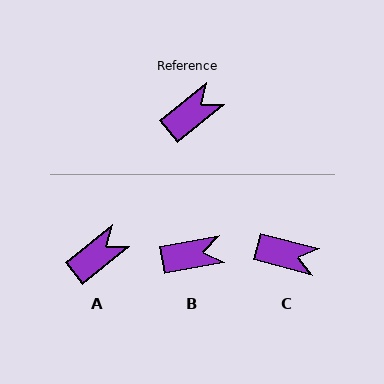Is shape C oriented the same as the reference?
No, it is off by about 54 degrees.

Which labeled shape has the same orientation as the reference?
A.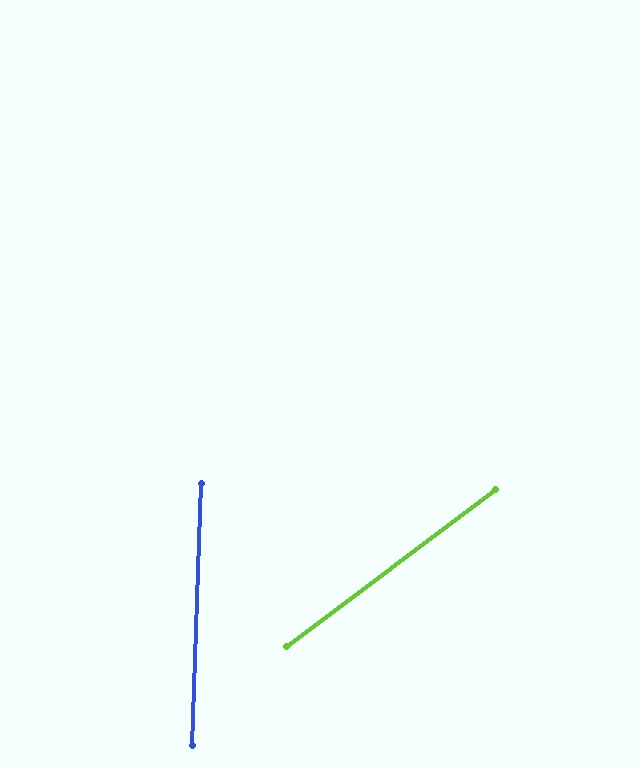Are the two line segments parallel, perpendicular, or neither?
Neither parallel nor perpendicular — they differ by about 51°.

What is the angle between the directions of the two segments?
Approximately 51 degrees.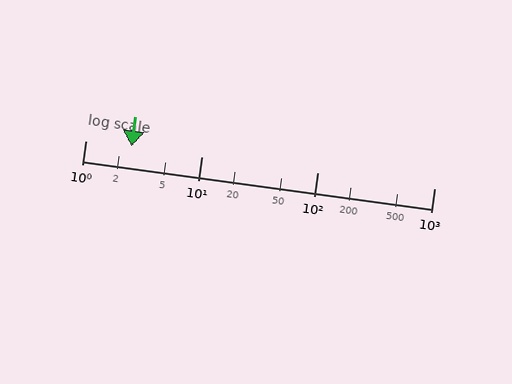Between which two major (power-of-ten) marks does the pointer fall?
The pointer is between 1 and 10.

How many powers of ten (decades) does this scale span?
The scale spans 3 decades, from 1 to 1000.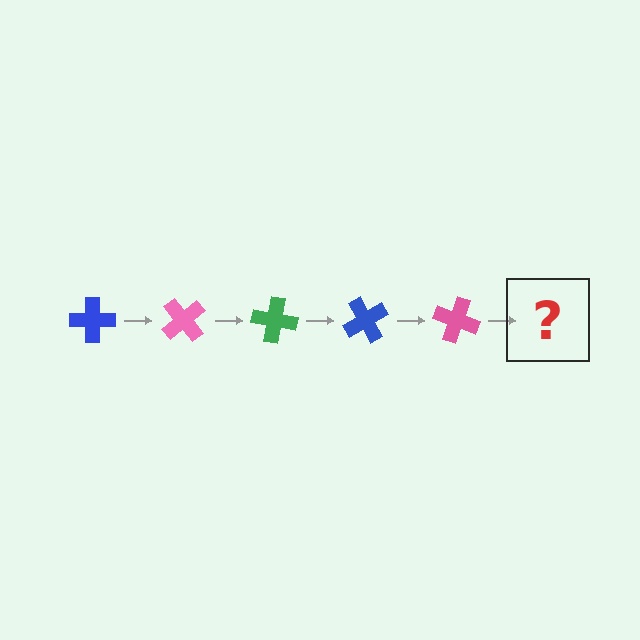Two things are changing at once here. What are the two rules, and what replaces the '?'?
The two rules are that it rotates 50 degrees each step and the color cycles through blue, pink, and green. The '?' should be a green cross, rotated 250 degrees from the start.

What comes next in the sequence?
The next element should be a green cross, rotated 250 degrees from the start.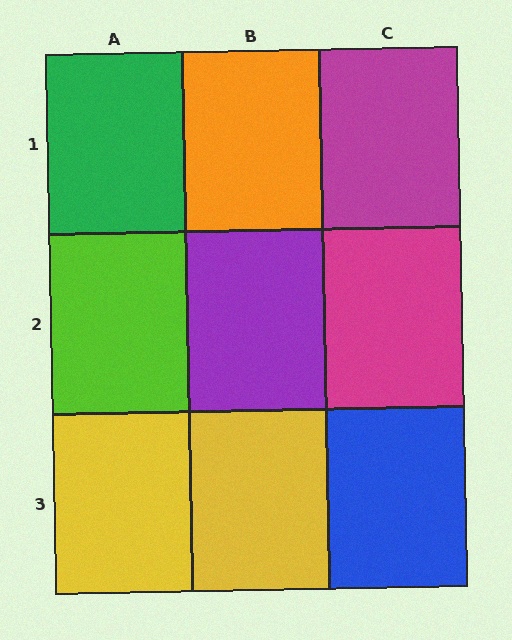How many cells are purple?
1 cell is purple.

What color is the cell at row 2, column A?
Lime.